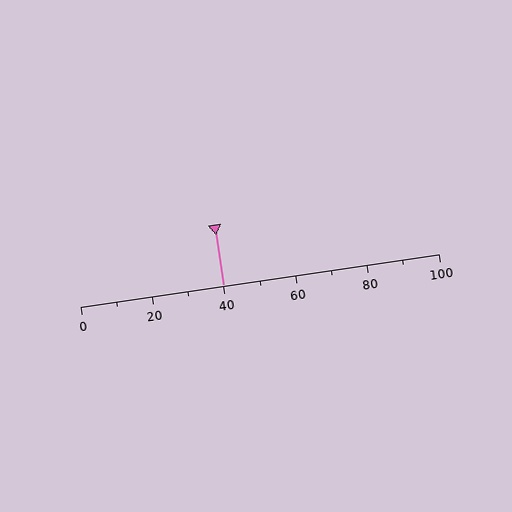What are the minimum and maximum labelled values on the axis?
The axis runs from 0 to 100.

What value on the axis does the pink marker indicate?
The marker indicates approximately 40.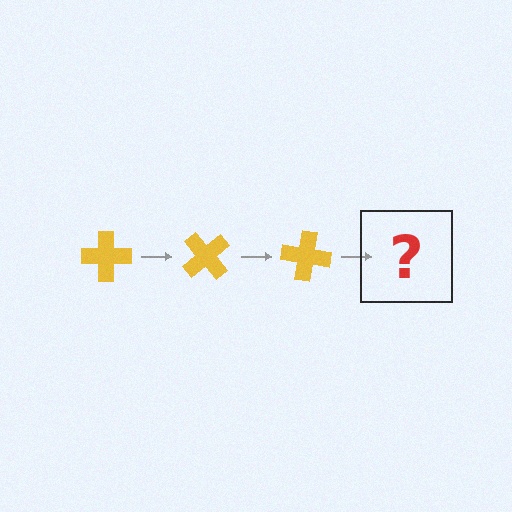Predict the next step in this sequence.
The next step is a yellow cross rotated 150 degrees.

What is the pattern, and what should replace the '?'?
The pattern is that the cross rotates 50 degrees each step. The '?' should be a yellow cross rotated 150 degrees.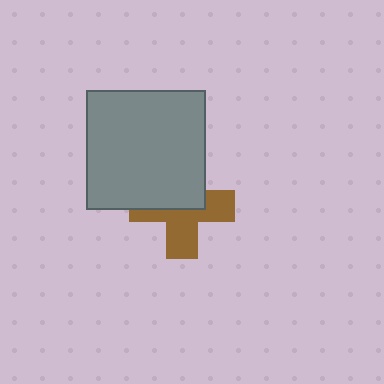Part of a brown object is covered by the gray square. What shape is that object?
It is a cross.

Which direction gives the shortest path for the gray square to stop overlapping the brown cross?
Moving up gives the shortest separation.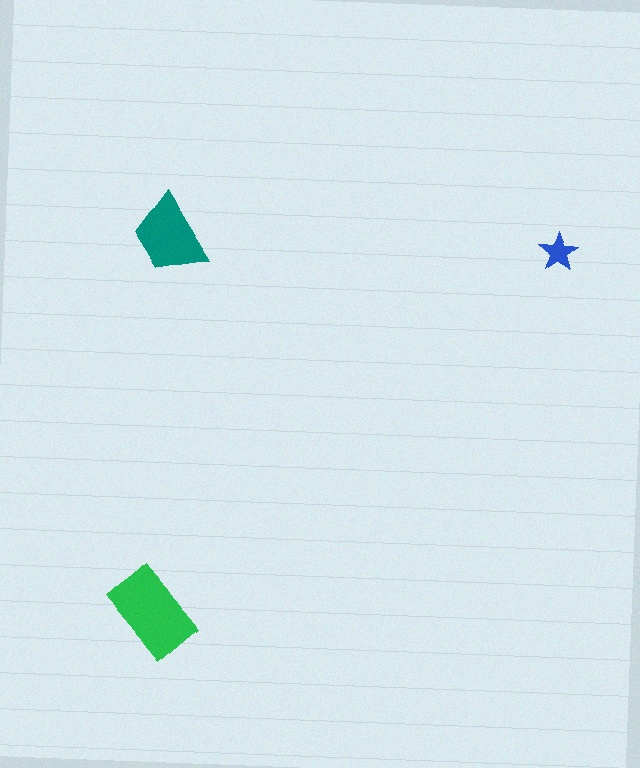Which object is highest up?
The teal trapezoid is topmost.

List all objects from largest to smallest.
The green rectangle, the teal trapezoid, the blue star.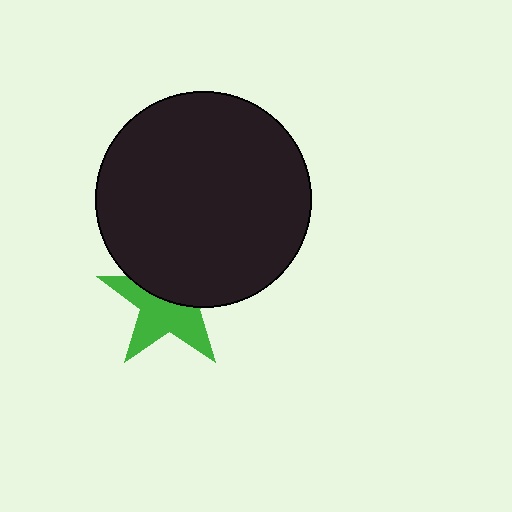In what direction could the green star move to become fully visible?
The green star could move down. That would shift it out from behind the black circle entirely.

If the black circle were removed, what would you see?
You would see the complete green star.